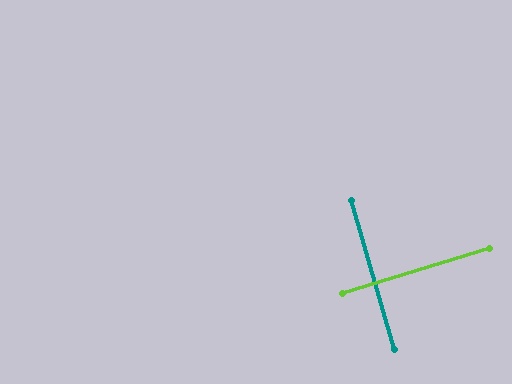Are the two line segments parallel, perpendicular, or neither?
Perpendicular — they meet at approximately 89°.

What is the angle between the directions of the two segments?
Approximately 89 degrees.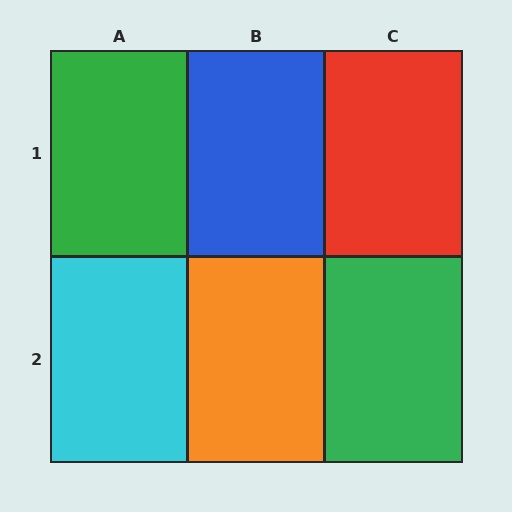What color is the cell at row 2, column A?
Cyan.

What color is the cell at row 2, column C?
Green.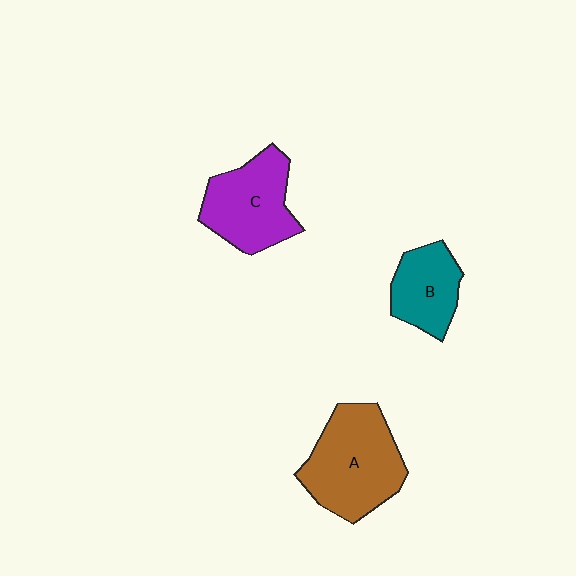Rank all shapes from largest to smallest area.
From largest to smallest: A (brown), C (purple), B (teal).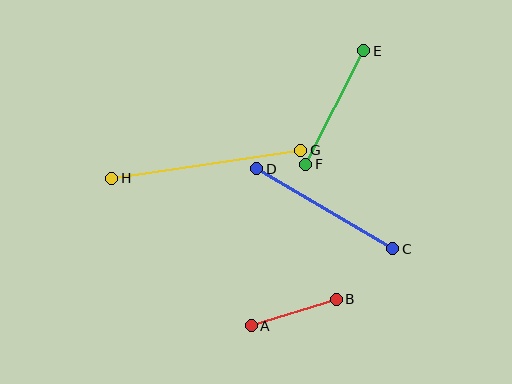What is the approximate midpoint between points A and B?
The midpoint is at approximately (294, 313) pixels.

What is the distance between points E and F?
The distance is approximately 128 pixels.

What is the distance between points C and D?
The distance is approximately 157 pixels.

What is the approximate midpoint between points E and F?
The midpoint is at approximately (335, 108) pixels.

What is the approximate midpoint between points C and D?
The midpoint is at approximately (325, 209) pixels.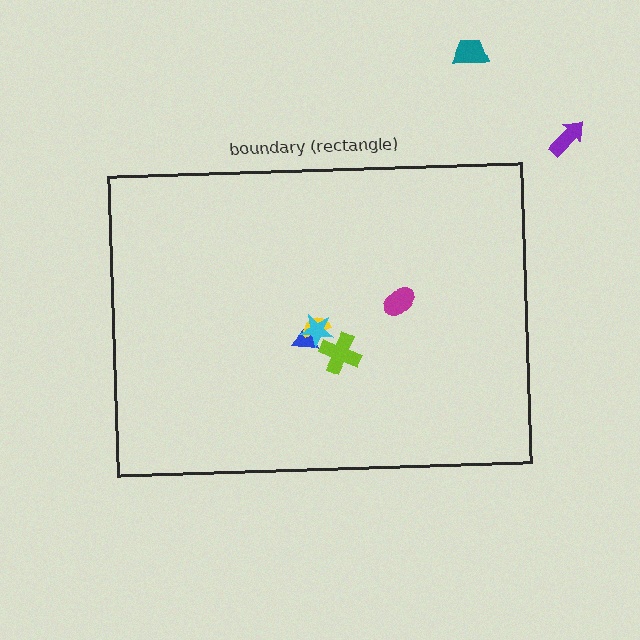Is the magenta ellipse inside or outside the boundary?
Inside.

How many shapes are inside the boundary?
5 inside, 2 outside.